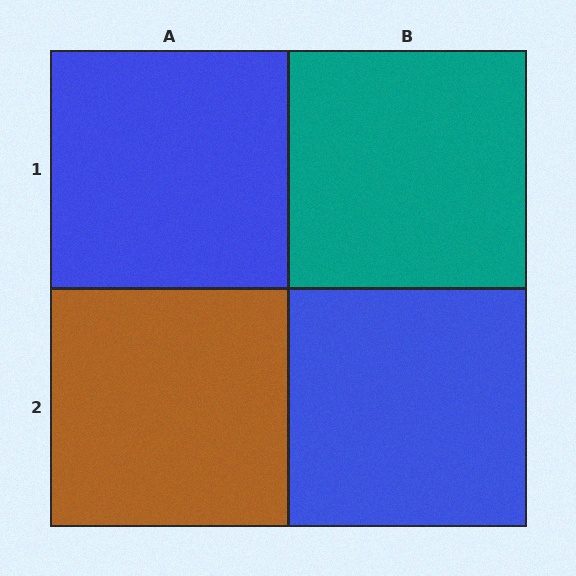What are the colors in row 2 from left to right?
Brown, blue.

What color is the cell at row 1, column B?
Teal.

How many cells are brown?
1 cell is brown.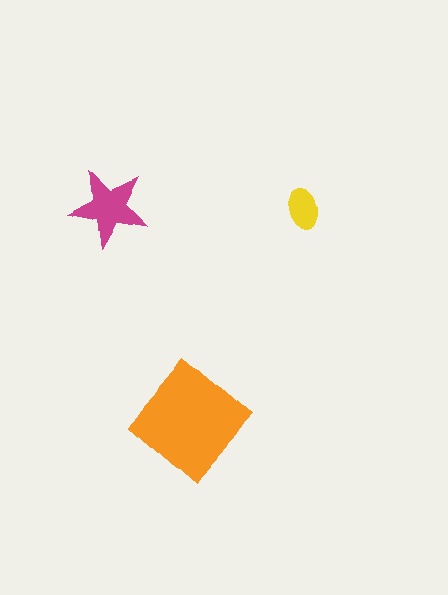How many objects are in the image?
There are 3 objects in the image.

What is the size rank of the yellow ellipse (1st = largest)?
3rd.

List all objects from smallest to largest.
The yellow ellipse, the magenta star, the orange diamond.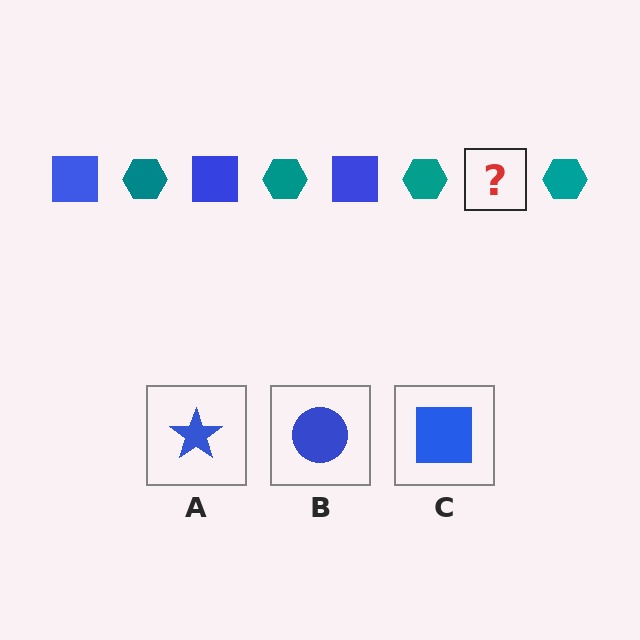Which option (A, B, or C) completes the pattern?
C.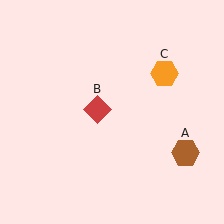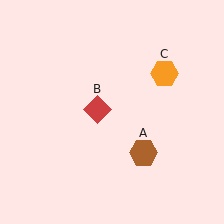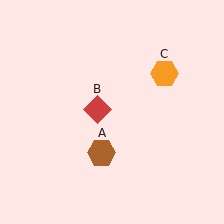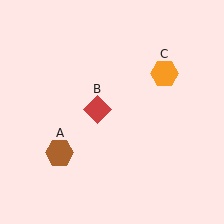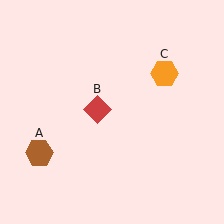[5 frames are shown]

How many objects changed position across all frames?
1 object changed position: brown hexagon (object A).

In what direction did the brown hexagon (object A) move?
The brown hexagon (object A) moved left.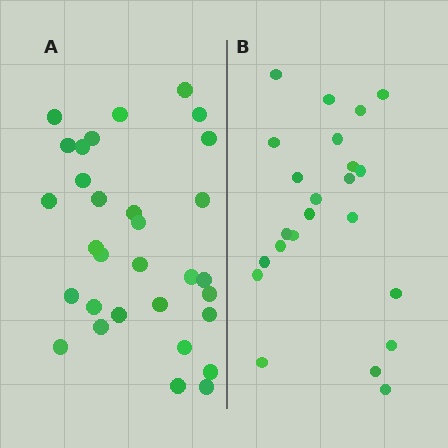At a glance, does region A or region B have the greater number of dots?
Region A (the left region) has more dots.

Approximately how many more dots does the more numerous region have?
Region A has roughly 8 or so more dots than region B.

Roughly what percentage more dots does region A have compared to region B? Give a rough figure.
About 35% more.